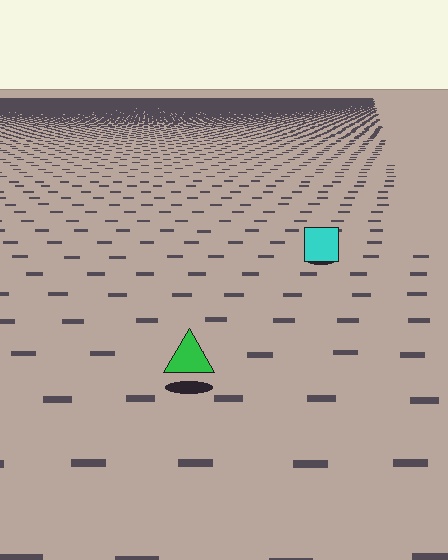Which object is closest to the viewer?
The green triangle is closest. The texture marks near it are larger and more spread out.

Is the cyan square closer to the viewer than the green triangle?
No. The green triangle is closer — you can tell from the texture gradient: the ground texture is coarser near it.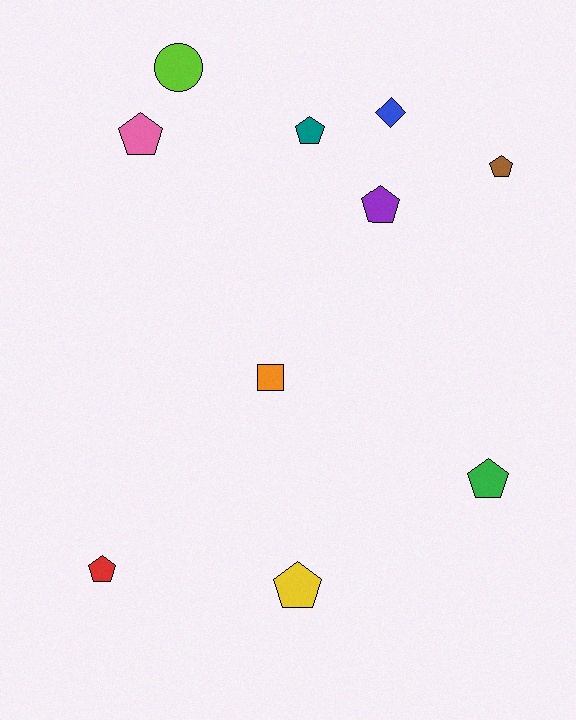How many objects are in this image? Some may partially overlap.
There are 10 objects.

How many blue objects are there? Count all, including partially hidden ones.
There is 1 blue object.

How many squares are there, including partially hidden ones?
There is 1 square.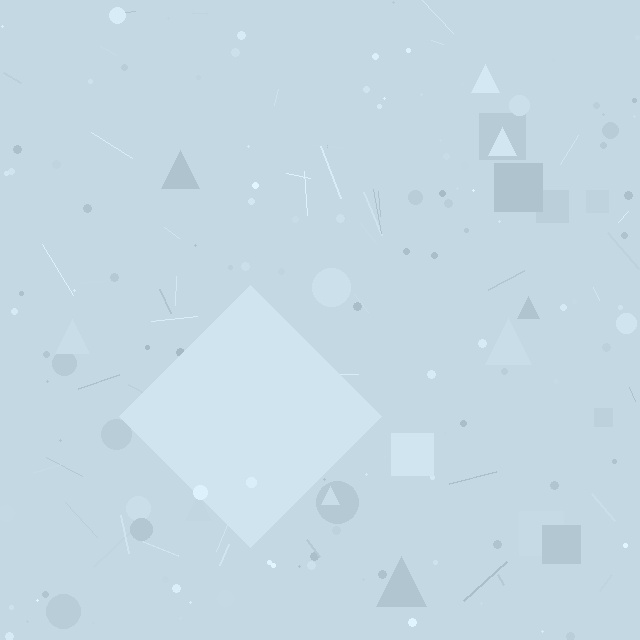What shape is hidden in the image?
A diamond is hidden in the image.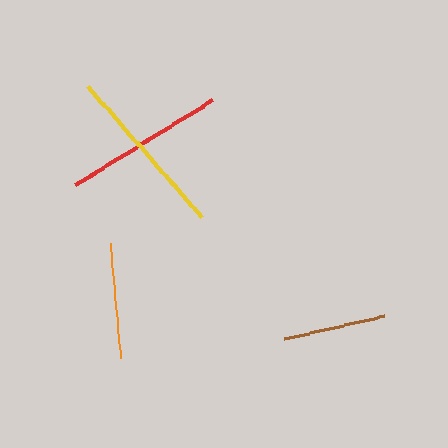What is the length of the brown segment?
The brown segment is approximately 102 pixels long.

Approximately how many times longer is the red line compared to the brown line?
The red line is approximately 1.6 times the length of the brown line.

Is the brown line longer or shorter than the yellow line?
The yellow line is longer than the brown line.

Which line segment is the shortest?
The brown line is the shortest at approximately 102 pixels.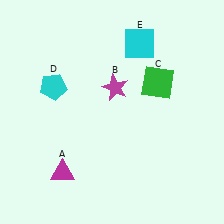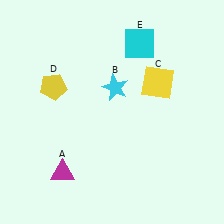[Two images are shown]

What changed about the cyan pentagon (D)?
In Image 1, D is cyan. In Image 2, it changed to yellow.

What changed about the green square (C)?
In Image 1, C is green. In Image 2, it changed to yellow.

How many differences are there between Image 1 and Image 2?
There are 3 differences between the two images.